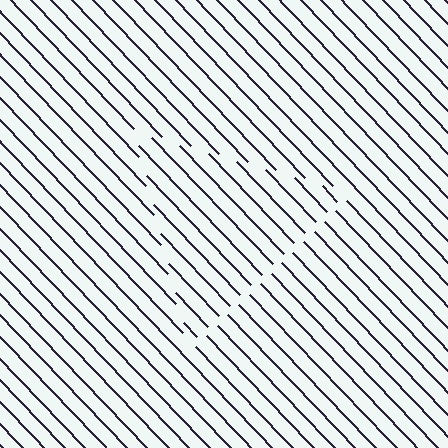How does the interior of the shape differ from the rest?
The interior of the shape contains the same grating, shifted by half a period — the contour is defined by the phase discontinuity where line-ends from the inner and outer gratings abut.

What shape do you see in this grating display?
An illusory triangle. The interior of the shape contains the same grating, shifted by half a period — the contour is defined by the phase discontinuity where line-ends from the inner and outer gratings abut.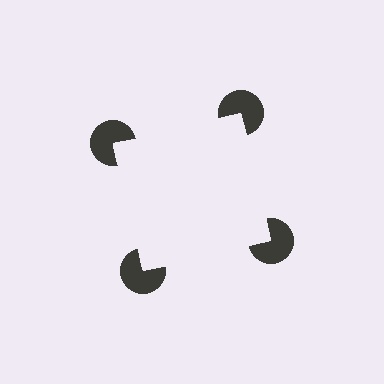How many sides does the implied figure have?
4 sides.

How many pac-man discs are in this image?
There are 4 — one at each vertex of the illusory square.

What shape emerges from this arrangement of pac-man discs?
An illusory square — its edges are inferred from the aligned wedge cuts in the pac-man discs, not physically drawn.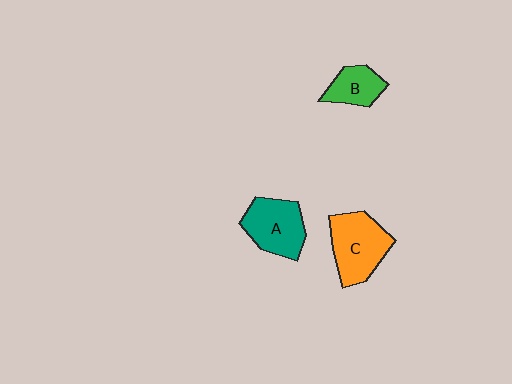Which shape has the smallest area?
Shape B (green).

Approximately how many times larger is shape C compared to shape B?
Approximately 1.7 times.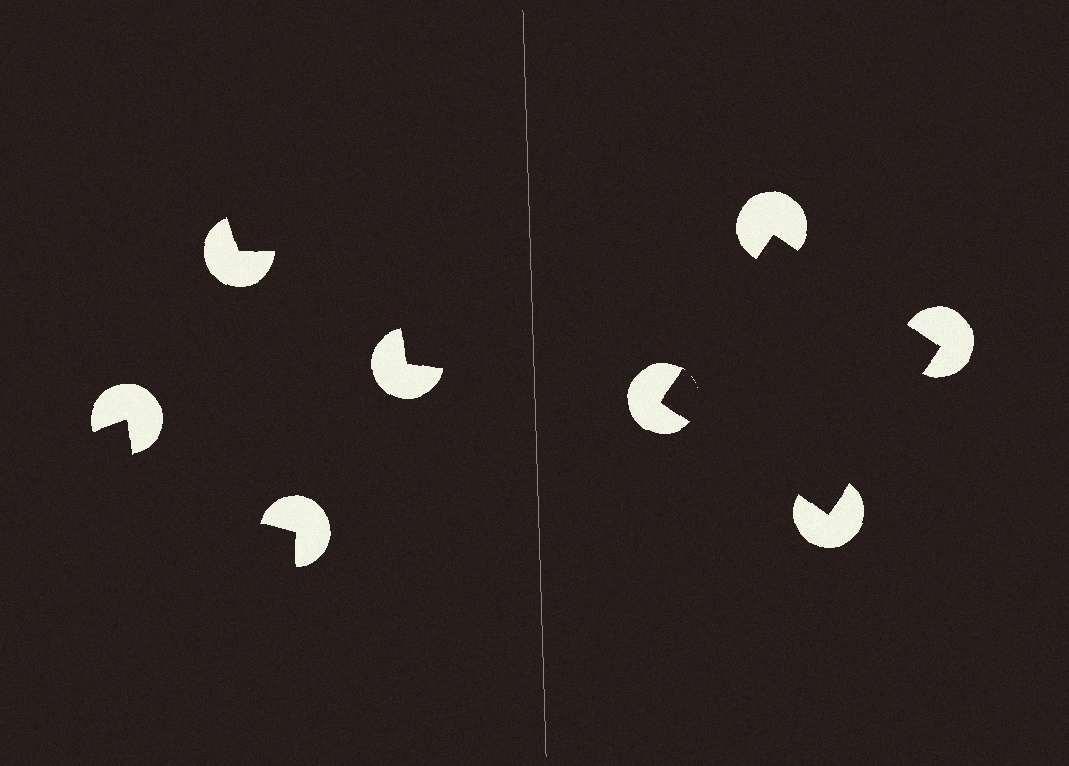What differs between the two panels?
The pac-man discs are positioned identically on both sides; only the wedge orientations differ. On the right they align to a square; on the left they are misaligned.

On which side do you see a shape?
An illusory square appears on the right side. On the left side the wedge cuts are rotated, so no coherent shape forms.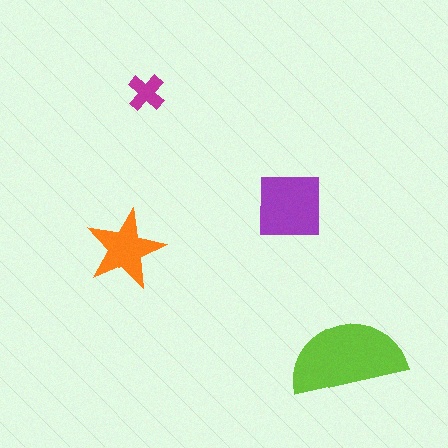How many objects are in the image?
There are 4 objects in the image.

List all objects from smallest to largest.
The magenta cross, the orange star, the purple square, the lime semicircle.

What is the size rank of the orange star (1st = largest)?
3rd.